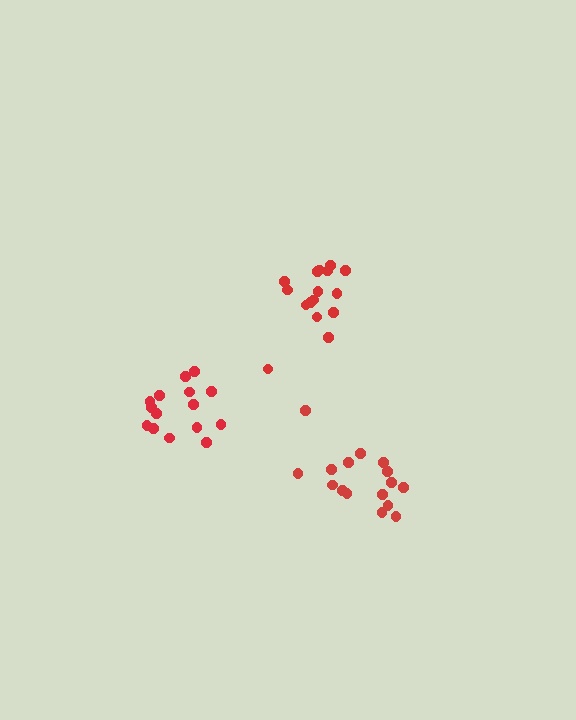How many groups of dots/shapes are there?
There are 3 groups.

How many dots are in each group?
Group 1: 16 dots, Group 2: 15 dots, Group 3: 16 dots (47 total).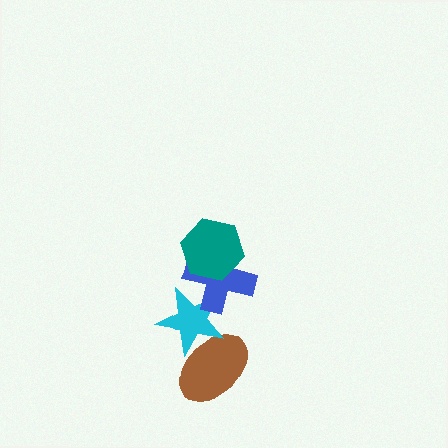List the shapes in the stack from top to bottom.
From top to bottom: the teal hexagon, the blue cross, the cyan star, the brown ellipse.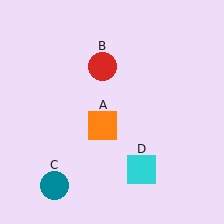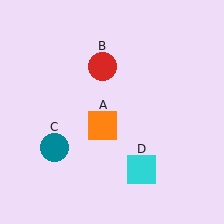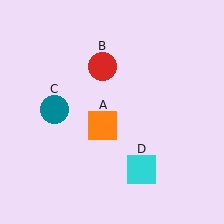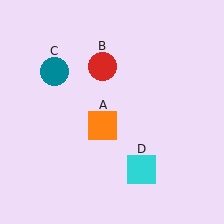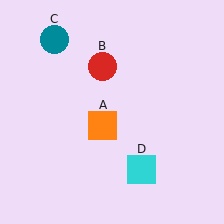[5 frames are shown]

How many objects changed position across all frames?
1 object changed position: teal circle (object C).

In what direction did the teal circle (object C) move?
The teal circle (object C) moved up.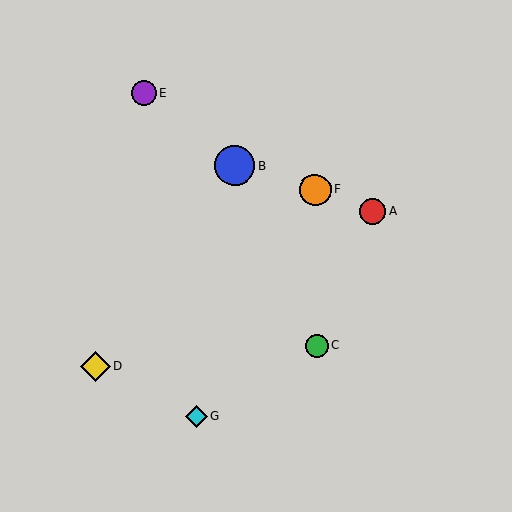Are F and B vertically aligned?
No, F is at x≈315 and B is at x≈235.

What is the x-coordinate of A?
Object A is at x≈372.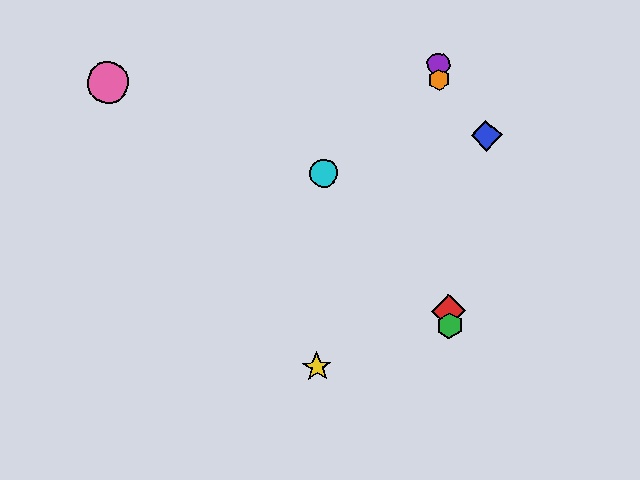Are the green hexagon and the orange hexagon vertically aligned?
Yes, both are at x≈450.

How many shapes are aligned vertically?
4 shapes (the red diamond, the green hexagon, the purple circle, the orange hexagon) are aligned vertically.